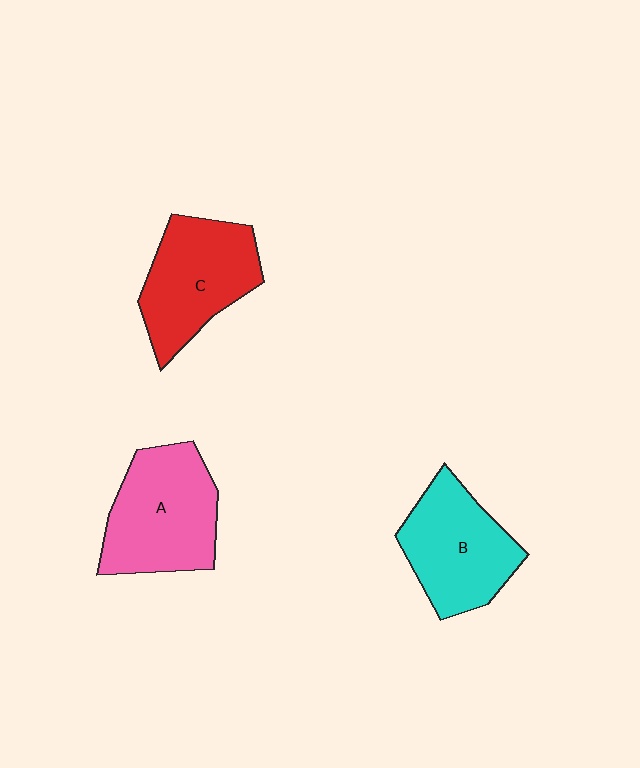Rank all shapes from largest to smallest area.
From largest to smallest: A (pink), C (red), B (cyan).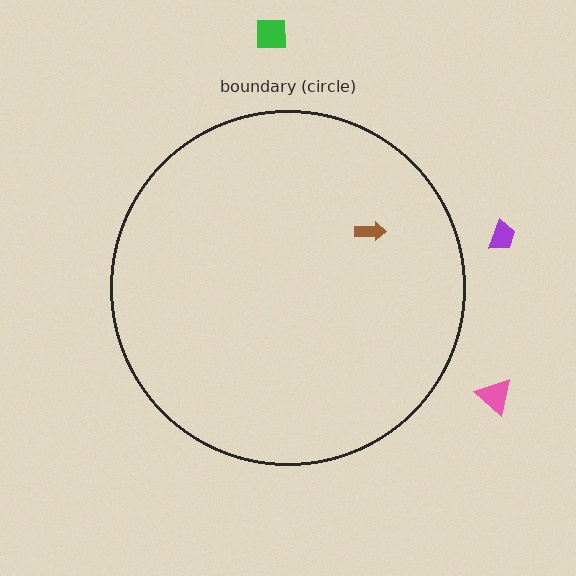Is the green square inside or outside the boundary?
Outside.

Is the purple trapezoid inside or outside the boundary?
Outside.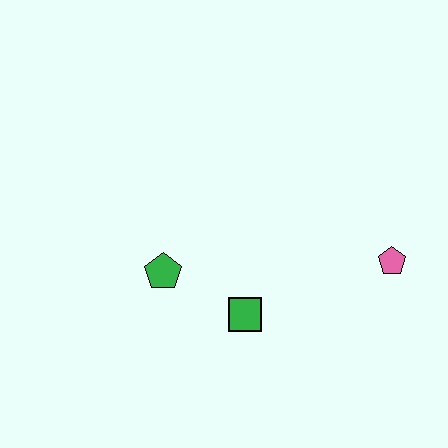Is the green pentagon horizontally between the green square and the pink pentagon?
No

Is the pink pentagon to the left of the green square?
No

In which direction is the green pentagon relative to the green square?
The green pentagon is to the left of the green square.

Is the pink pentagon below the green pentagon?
No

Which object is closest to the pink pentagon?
The green square is closest to the pink pentagon.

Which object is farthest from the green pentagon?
The pink pentagon is farthest from the green pentagon.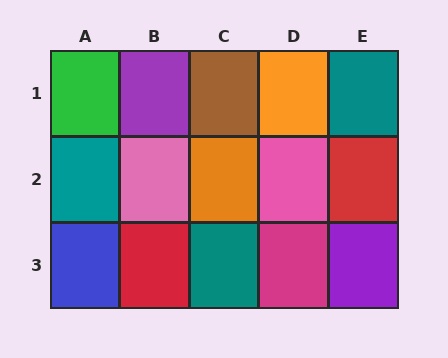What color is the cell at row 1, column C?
Brown.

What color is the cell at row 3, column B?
Red.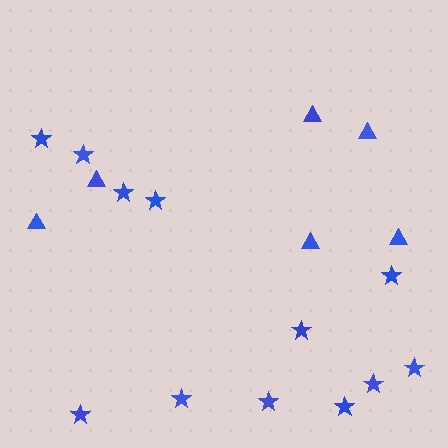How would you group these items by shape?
There are 2 groups: one group of triangles (6) and one group of stars (12).